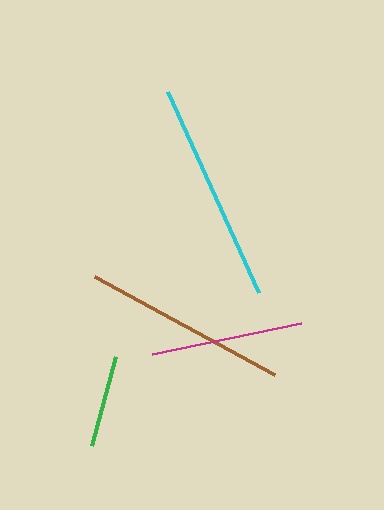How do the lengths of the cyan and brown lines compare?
The cyan and brown lines are approximately the same length.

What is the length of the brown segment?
The brown segment is approximately 205 pixels long.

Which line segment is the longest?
The cyan line is the longest at approximately 221 pixels.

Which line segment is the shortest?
The green line is the shortest at approximately 92 pixels.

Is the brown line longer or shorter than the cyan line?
The cyan line is longer than the brown line.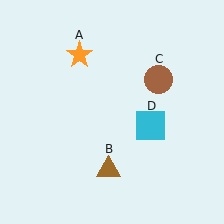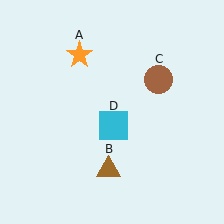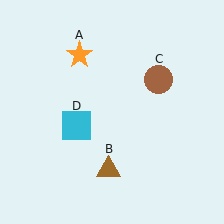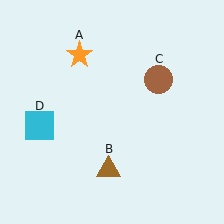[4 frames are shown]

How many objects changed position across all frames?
1 object changed position: cyan square (object D).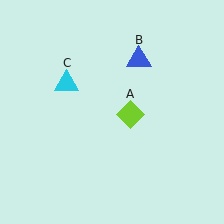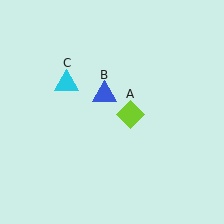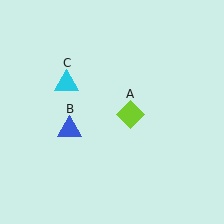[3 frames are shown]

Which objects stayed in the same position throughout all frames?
Lime diamond (object A) and cyan triangle (object C) remained stationary.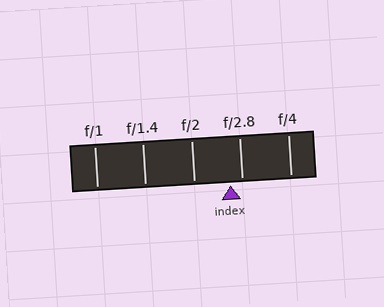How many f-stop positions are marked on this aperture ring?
There are 5 f-stop positions marked.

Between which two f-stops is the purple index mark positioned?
The index mark is between f/2 and f/2.8.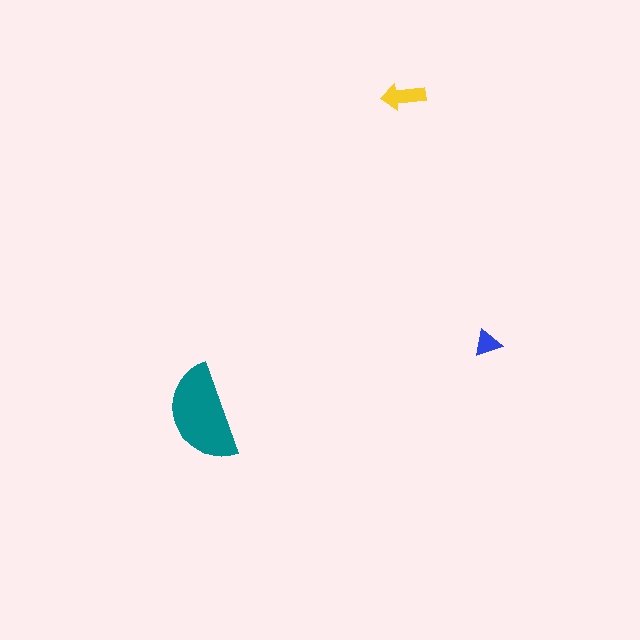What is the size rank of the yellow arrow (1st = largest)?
2nd.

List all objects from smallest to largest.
The blue triangle, the yellow arrow, the teal semicircle.